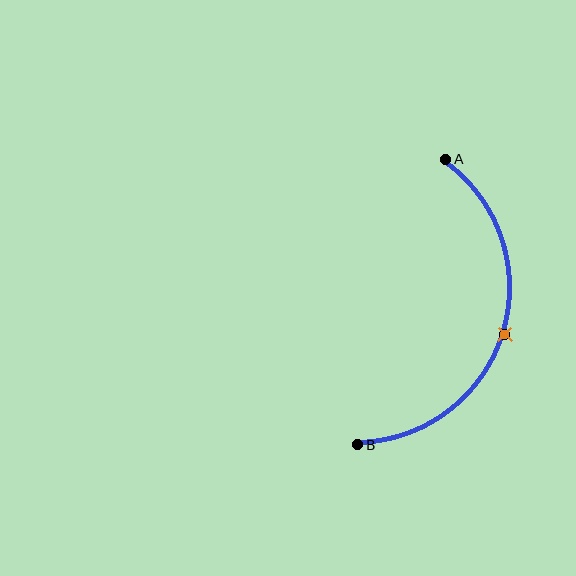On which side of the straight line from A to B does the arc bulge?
The arc bulges to the right of the straight line connecting A and B.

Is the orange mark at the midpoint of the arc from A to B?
Yes. The orange mark lies on the arc at equal arc-length from both A and B — it is the arc midpoint.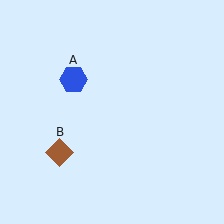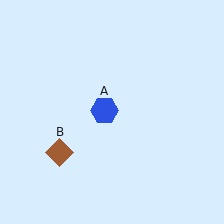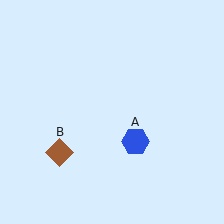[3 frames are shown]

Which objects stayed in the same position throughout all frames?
Brown diamond (object B) remained stationary.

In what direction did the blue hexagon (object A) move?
The blue hexagon (object A) moved down and to the right.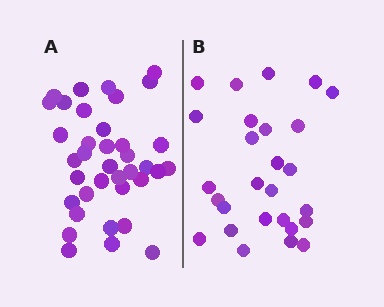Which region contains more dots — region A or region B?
Region A (the left region) has more dots.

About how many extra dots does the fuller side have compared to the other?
Region A has roughly 10 or so more dots than region B.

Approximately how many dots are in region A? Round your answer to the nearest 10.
About 40 dots. (The exact count is 37, which rounds to 40.)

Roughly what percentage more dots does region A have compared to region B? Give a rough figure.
About 35% more.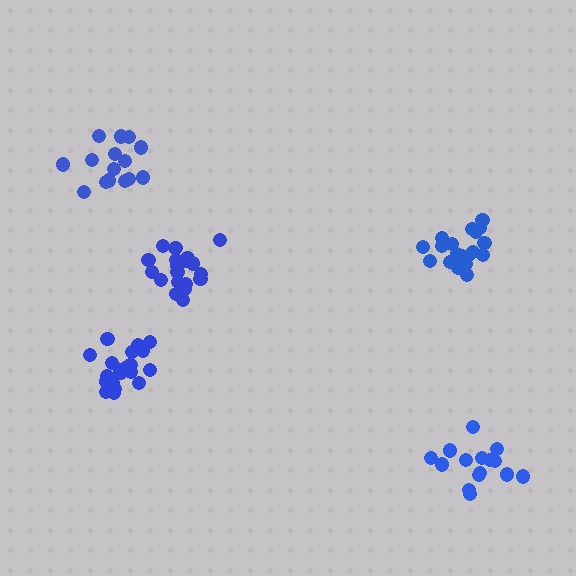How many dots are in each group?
Group 1: 19 dots, Group 2: 21 dots, Group 3: 15 dots, Group 4: 20 dots, Group 5: 15 dots (90 total).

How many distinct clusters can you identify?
There are 5 distinct clusters.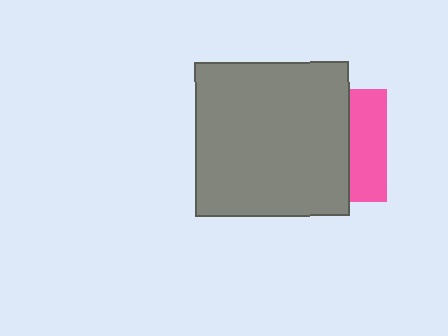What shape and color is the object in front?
The object in front is a gray square.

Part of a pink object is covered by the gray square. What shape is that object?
It is a square.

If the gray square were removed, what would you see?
You would see the complete pink square.